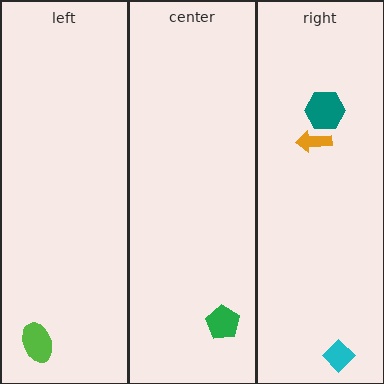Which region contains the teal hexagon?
The right region.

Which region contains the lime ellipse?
The left region.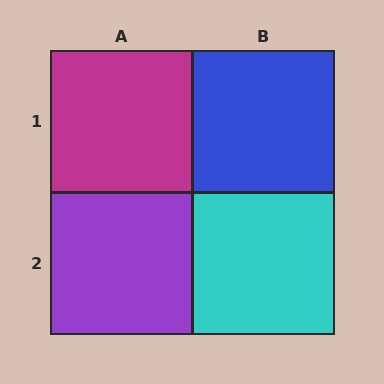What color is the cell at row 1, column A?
Magenta.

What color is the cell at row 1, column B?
Blue.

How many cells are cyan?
1 cell is cyan.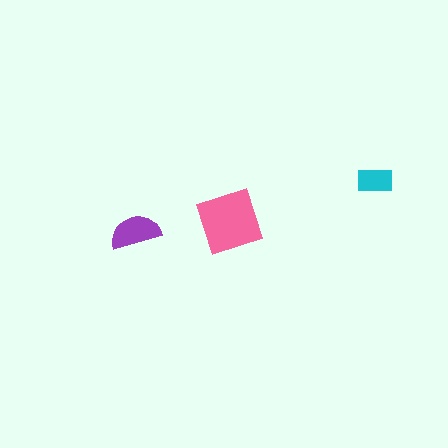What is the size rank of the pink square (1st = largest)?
1st.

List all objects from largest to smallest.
The pink square, the purple semicircle, the cyan rectangle.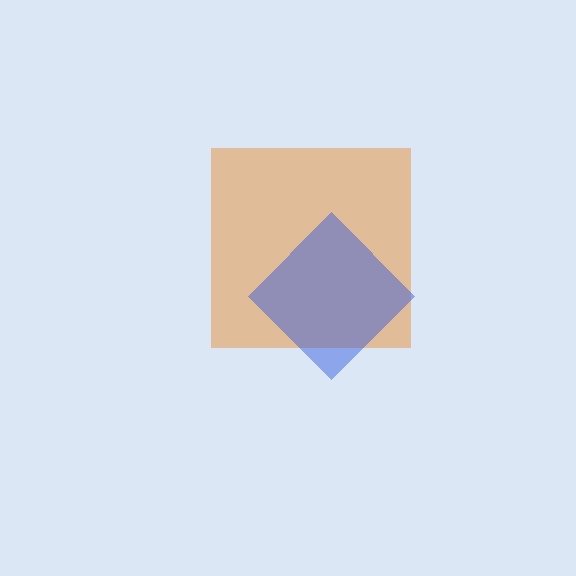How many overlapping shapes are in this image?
There are 2 overlapping shapes in the image.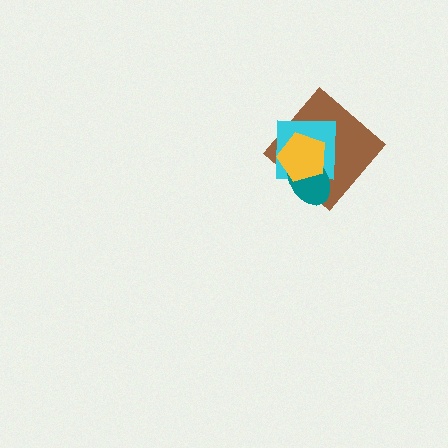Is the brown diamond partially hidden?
Yes, it is partially covered by another shape.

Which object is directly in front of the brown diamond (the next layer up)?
The cyan square is directly in front of the brown diamond.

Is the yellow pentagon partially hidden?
No, no other shape covers it.